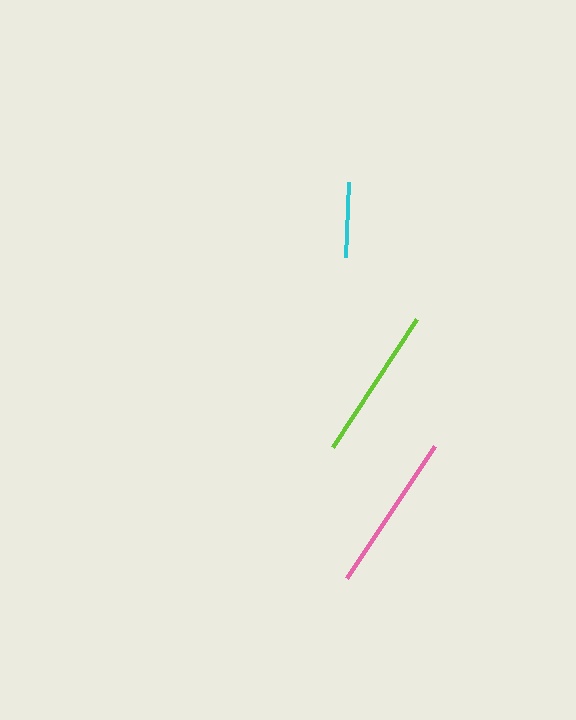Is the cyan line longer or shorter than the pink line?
The pink line is longer than the cyan line.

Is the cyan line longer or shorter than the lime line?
The lime line is longer than the cyan line.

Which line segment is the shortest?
The cyan line is the shortest at approximately 75 pixels.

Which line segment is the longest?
The pink line is the longest at approximately 158 pixels.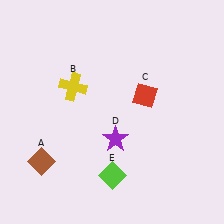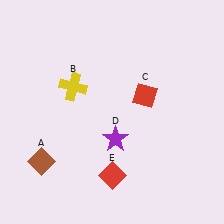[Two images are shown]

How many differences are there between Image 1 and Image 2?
There is 1 difference between the two images.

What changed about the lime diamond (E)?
In Image 1, E is lime. In Image 2, it changed to red.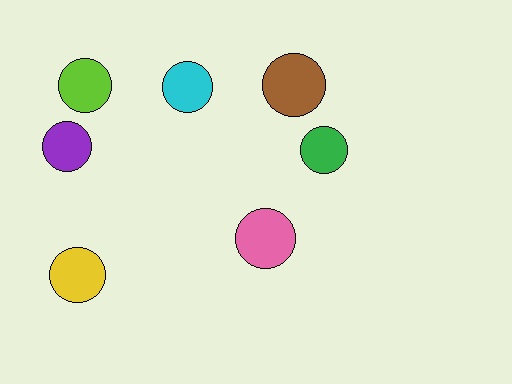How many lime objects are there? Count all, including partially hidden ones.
There is 1 lime object.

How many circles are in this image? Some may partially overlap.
There are 7 circles.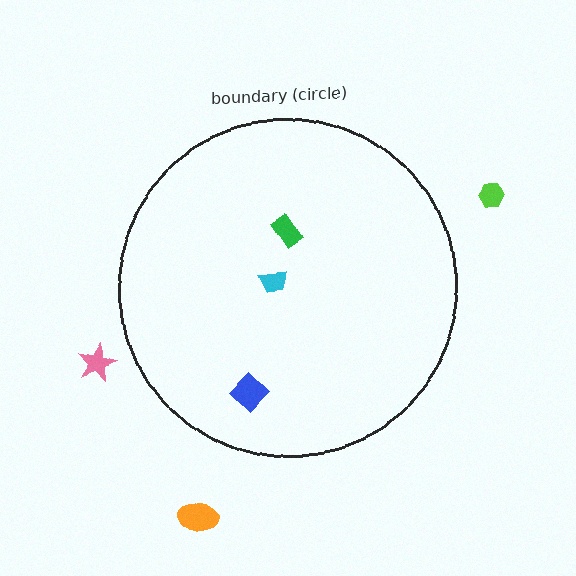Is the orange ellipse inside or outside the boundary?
Outside.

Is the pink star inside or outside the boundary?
Outside.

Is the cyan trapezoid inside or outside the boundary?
Inside.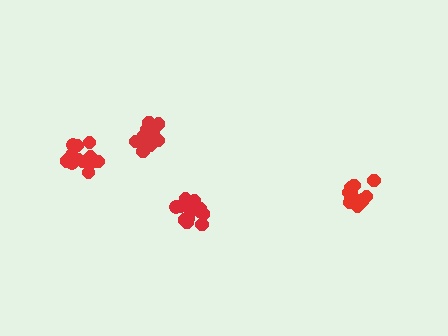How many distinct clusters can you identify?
There are 4 distinct clusters.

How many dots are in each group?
Group 1: 13 dots, Group 2: 15 dots, Group 3: 13 dots, Group 4: 13 dots (54 total).